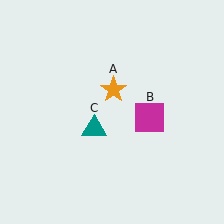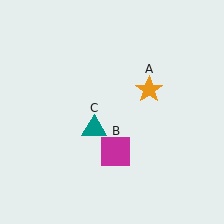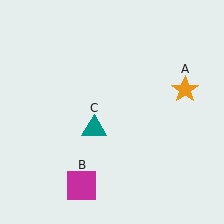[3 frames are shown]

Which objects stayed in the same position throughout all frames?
Teal triangle (object C) remained stationary.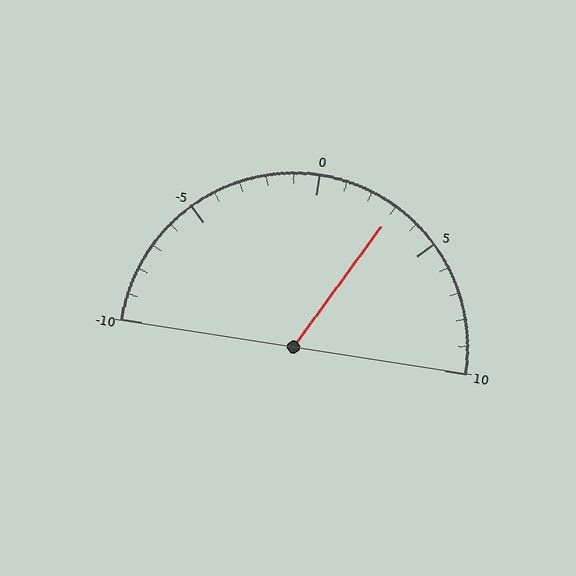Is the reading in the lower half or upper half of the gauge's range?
The reading is in the upper half of the range (-10 to 10).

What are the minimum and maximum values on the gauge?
The gauge ranges from -10 to 10.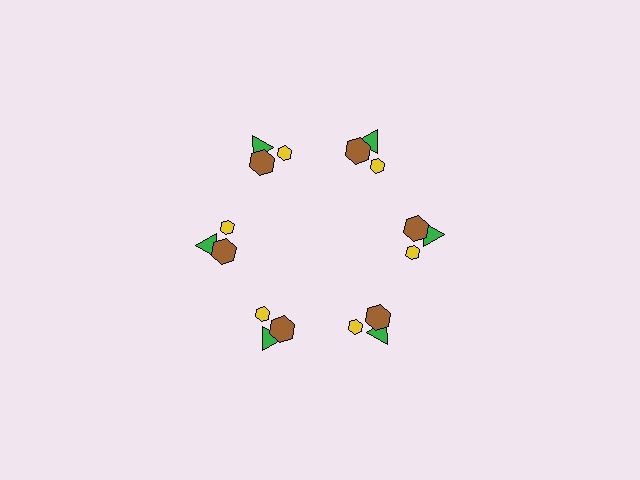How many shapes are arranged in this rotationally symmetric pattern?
There are 18 shapes, arranged in 6 groups of 3.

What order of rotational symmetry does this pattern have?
This pattern has 6-fold rotational symmetry.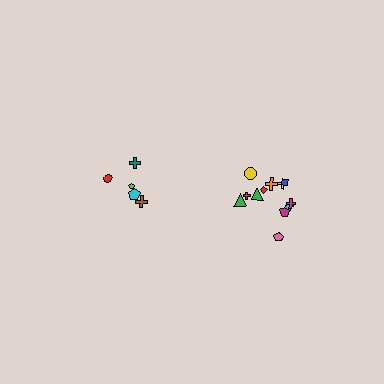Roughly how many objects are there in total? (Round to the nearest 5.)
Roughly 15 objects in total.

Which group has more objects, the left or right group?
The right group.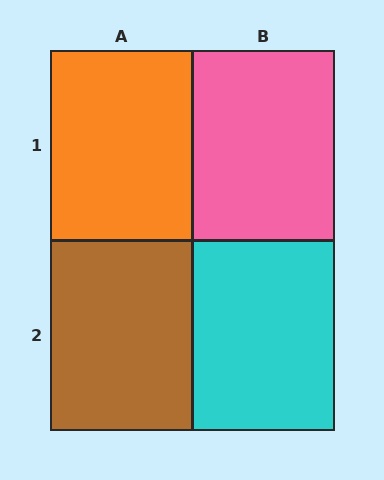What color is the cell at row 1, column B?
Pink.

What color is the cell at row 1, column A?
Orange.